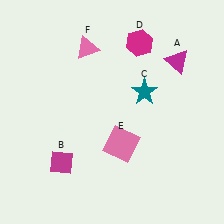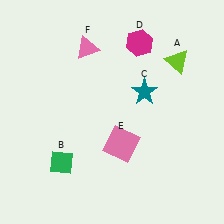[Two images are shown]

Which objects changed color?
A changed from magenta to lime. B changed from magenta to green.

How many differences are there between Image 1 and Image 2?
There are 2 differences between the two images.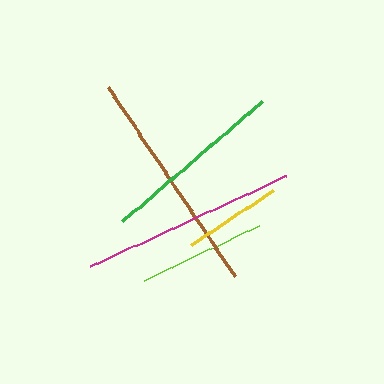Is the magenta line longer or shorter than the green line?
The magenta line is longer than the green line.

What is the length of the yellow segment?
The yellow segment is approximately 99 pixels long.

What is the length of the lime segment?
The lime segment is approximately 128 pixels long.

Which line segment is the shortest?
The yellow line is the shortest at approximately 99 pixels.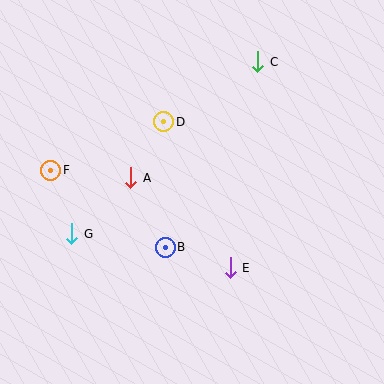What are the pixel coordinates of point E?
Point E is at (230, 268).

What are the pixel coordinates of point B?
Point B is at (165, 247).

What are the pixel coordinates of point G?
Point G is at (72, 234).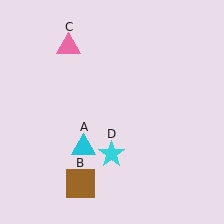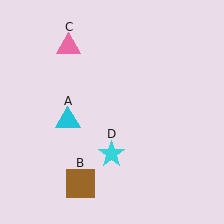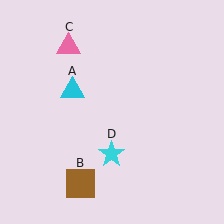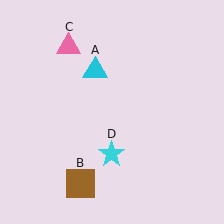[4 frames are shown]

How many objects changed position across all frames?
1 object changed position: cyan triangle (object A).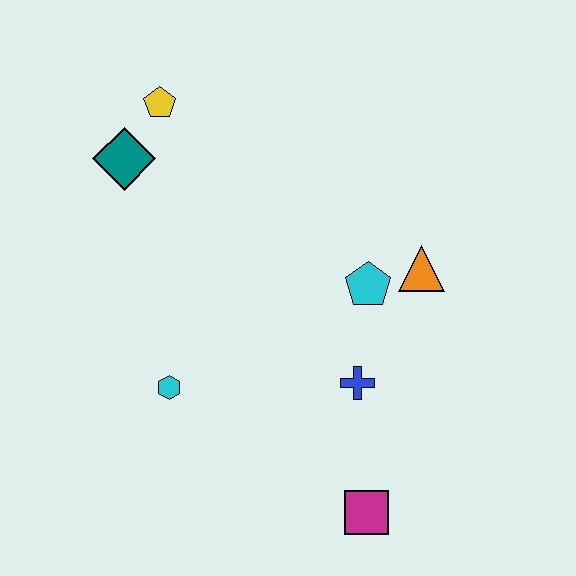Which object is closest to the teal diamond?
The yellow pentagon is closest to the teal diamond.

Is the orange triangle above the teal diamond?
No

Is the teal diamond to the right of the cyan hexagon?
No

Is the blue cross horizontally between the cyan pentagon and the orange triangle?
No